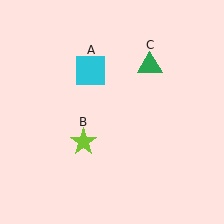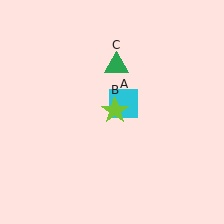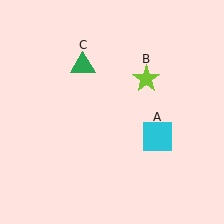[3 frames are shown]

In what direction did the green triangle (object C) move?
The green triangle (object C) moved left.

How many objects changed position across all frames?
3 objects changed position: cyan square (object A), lime star (object B), green triangle (object C).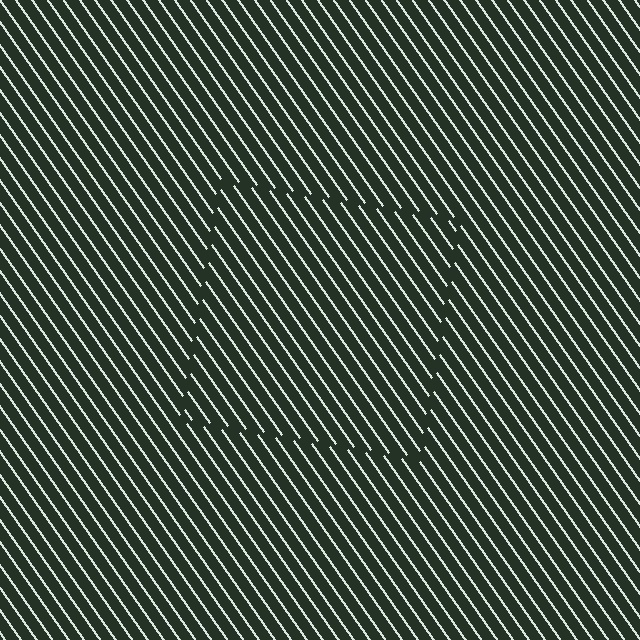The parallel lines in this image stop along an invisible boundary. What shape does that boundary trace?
An illusory square. The interior of the shape contains the same grating, shifted by half a period — the contour is defined by the phase discontinuity where line-ends from the inner and outer gratings abut.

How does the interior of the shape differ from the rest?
The interior of the shape contains the same grating, shifted by half a period — the contour is defined by the phase discontinuity where line-ends from the inner and outer gratings abut.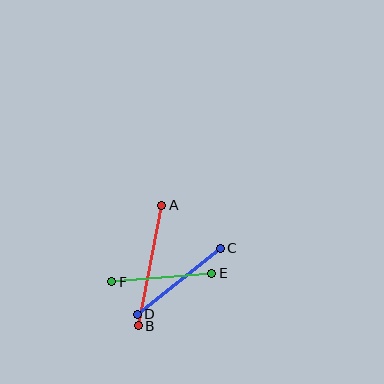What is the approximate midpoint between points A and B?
The midpoint is at approximately (150, 265) pixels.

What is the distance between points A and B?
The distance is approximately 123 pixels.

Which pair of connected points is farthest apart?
Points A and B are farthest apart.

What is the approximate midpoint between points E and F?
The midpoint is at approximately (162, 278) pixels.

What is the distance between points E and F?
The distance is approximately 101 pixels.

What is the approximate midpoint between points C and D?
The midpoint is at approximately (179, 281) pixels.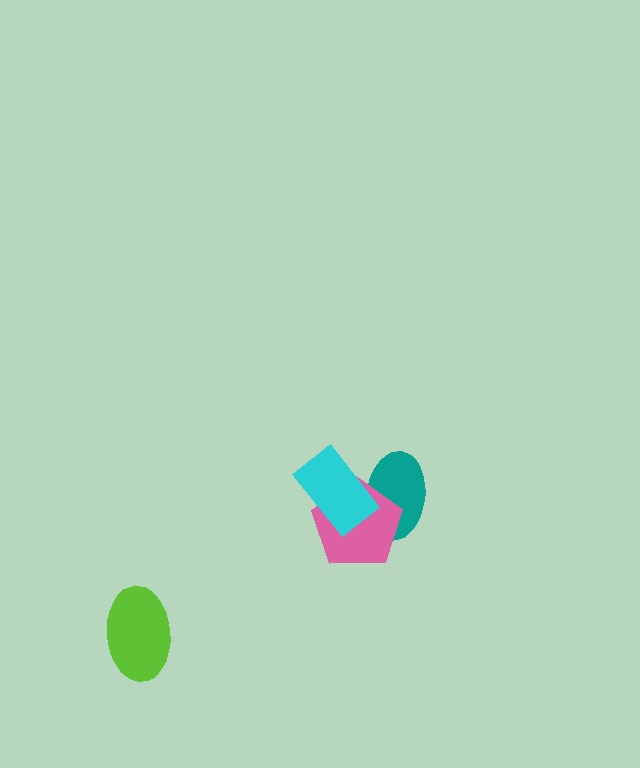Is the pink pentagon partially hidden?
Yes, it is partially covered by another shape.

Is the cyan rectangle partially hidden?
No, no other shape covers it.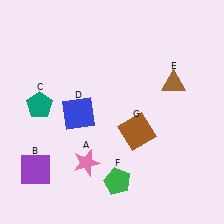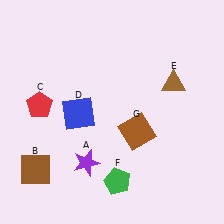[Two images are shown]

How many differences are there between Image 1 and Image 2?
There are 3 differences between the two images.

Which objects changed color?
A changed from pink to purple. B changed from purple to brown. C changed from teal to red.